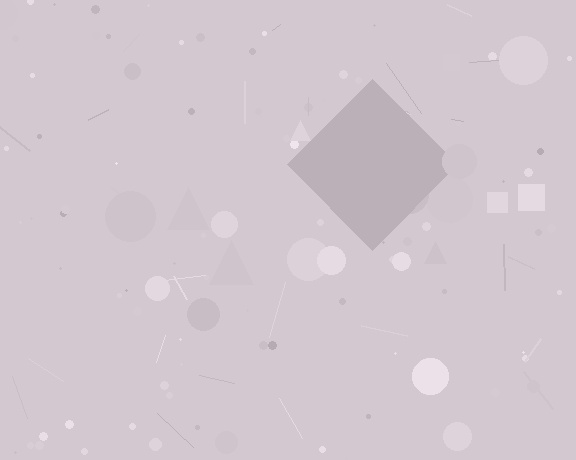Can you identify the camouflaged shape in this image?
The camouflaged shape is a diamond.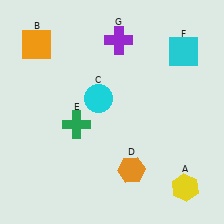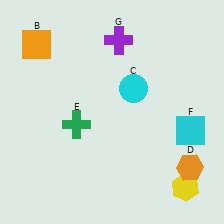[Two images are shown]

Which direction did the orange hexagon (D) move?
The orange hexagon (D) moved right.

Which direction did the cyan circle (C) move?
The cyan circle (C) moved right.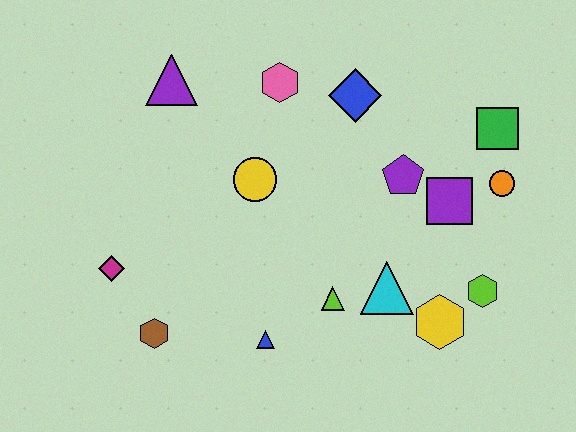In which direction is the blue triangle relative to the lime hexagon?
The blue triangle is to the left of the lime hexagon.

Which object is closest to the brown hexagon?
The magenta diamond is closest to the brown hexagon.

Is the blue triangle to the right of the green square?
No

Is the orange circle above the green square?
No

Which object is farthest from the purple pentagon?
The magenta diamond is farthest from the purple pentagon.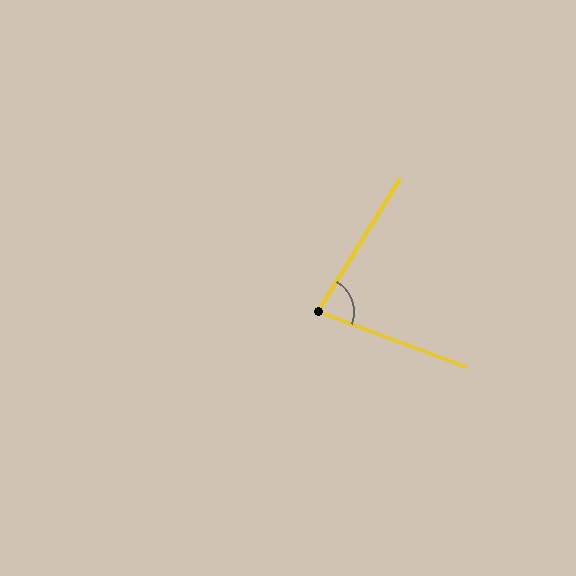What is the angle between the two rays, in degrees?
Approximately 79 degrees.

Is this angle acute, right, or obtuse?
It is acute.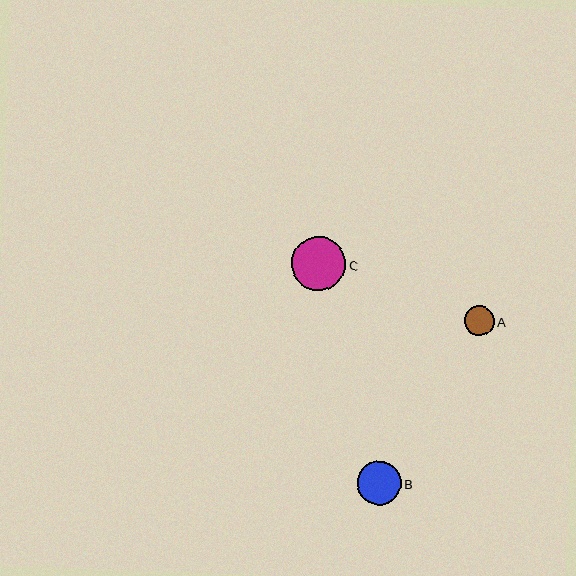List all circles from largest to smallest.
From largest to smallest: C, B, A.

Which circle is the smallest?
Circle A is the smallest with a size of approximately 30 pixels.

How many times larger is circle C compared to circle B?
Circle C is approximately 1.2 times the size of circle B.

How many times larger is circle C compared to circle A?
Circle C is approximately 1.8 times the size of circle A.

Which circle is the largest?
Circle C is the largest with a size of approximately 54 pixels.